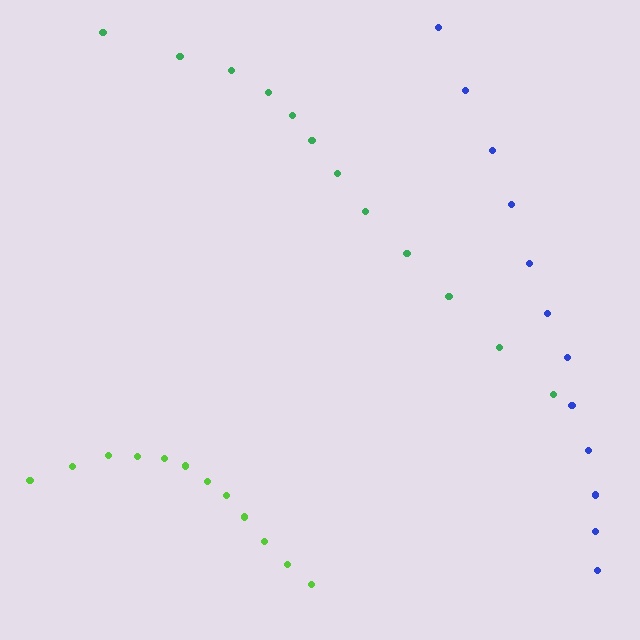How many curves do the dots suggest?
There are 3 distinct paths.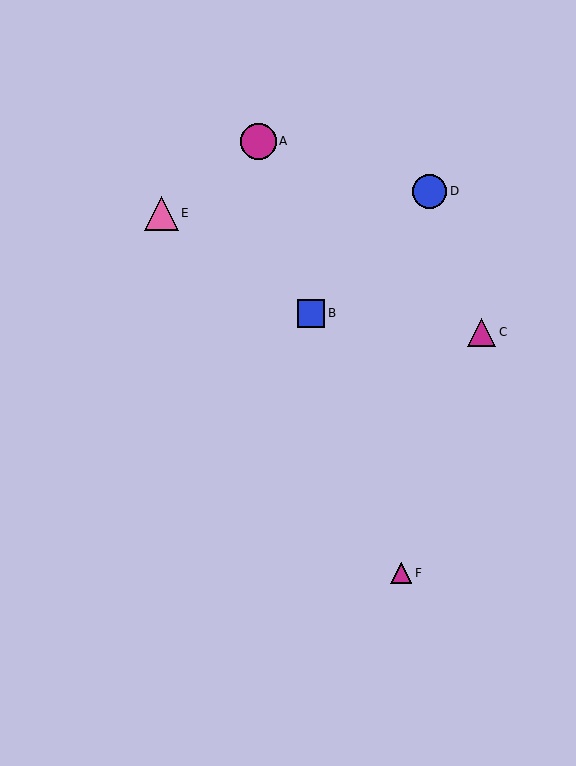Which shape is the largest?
The magenta circle (labeled A) is the largest.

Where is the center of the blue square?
The center of the blue square is at (311, 313).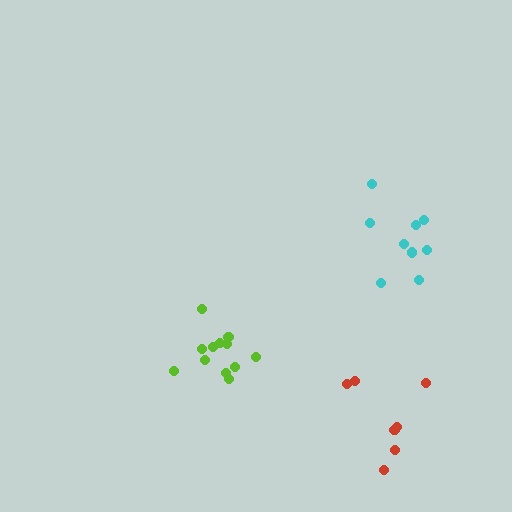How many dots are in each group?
Group 1: 7 dots, Group 2: 12 dots, Group 3: 9 dots (28 total).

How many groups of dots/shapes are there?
There are 3 groups.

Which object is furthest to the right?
The cyan cluster is rightmost.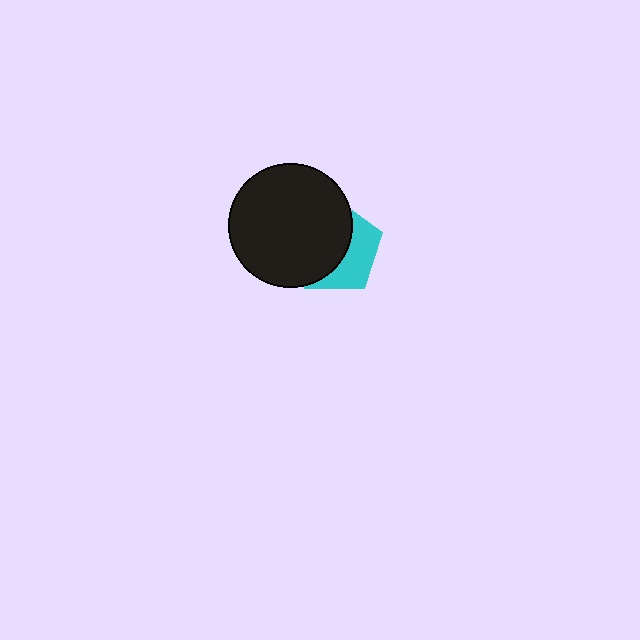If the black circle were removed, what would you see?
You would see the complete cyan pentagon.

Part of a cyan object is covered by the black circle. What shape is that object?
It is a pentagon.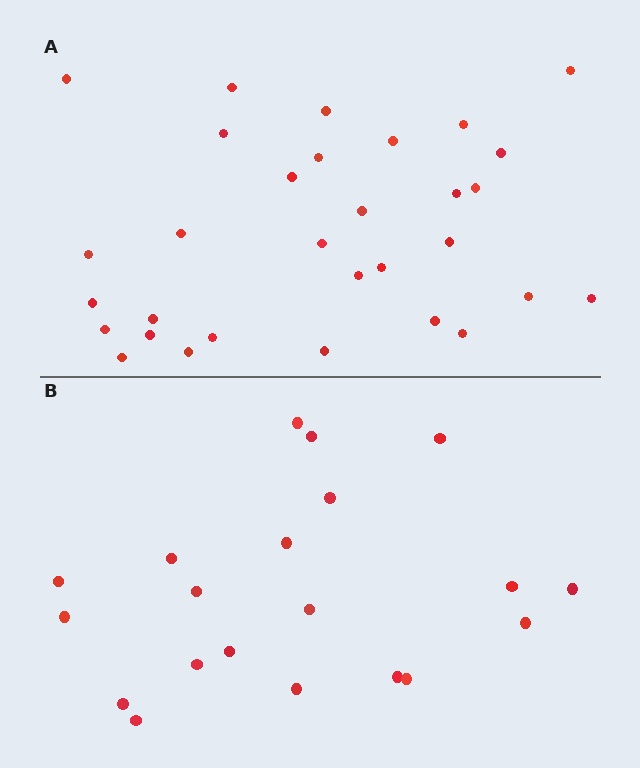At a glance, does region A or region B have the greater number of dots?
Region A (the top region) has more dots.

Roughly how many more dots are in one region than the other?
Region A has roughly 12 or so more dots than region B.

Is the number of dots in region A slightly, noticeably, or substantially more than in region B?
Region A has substantially more. The ratio is roughly 1.6 to 1.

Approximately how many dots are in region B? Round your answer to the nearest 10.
About 20 dots.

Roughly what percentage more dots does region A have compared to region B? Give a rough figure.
About 55% more.